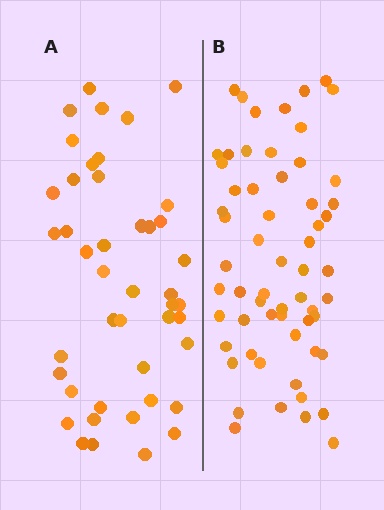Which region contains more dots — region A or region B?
Region B (the right region) has more dots.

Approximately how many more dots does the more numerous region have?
Region B has approximately 15 more dots than region A.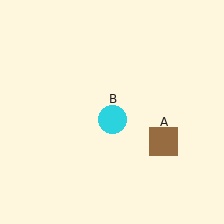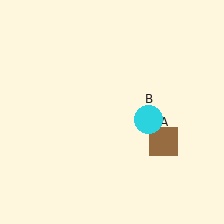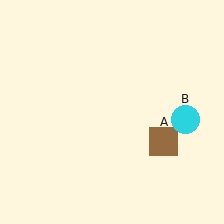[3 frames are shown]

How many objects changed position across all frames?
1 object changed position: cyan circle (object B).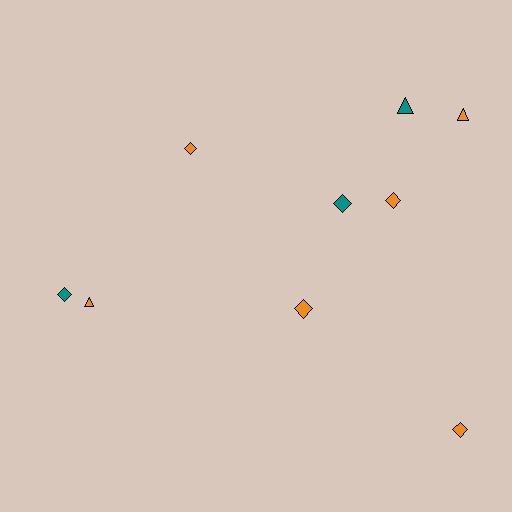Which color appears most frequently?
Orange, with 6 objects.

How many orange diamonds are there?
There are 4 orange diamonds.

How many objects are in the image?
There are 9 objects.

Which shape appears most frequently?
Diamond, with 6 objects.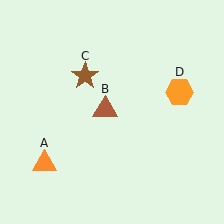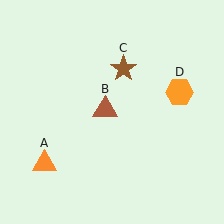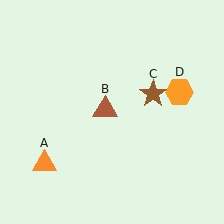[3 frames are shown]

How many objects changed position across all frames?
1 object changed position: brown star (object C).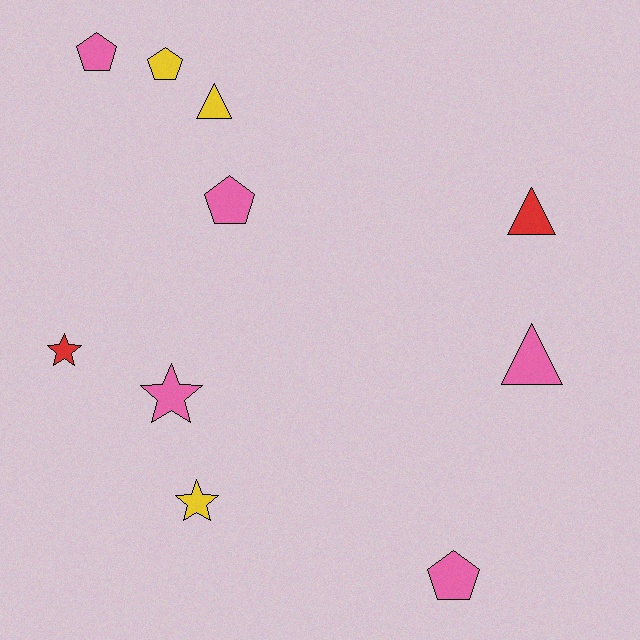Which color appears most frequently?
Pink, with 5 objects.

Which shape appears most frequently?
Pentagon, with 4 objects.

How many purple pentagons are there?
There are no purple pentagons.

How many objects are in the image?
There are 10 objects.